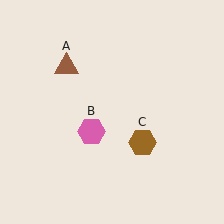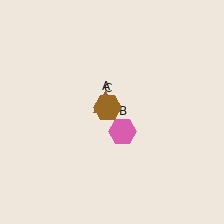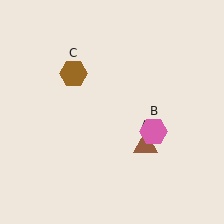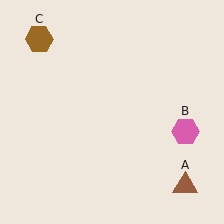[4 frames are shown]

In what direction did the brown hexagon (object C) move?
The brown hexagon (object C) moved up and to the left.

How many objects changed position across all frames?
3 objects changed position: brown triangle (object A), pink hexagon (object B), brown hexagon (object C).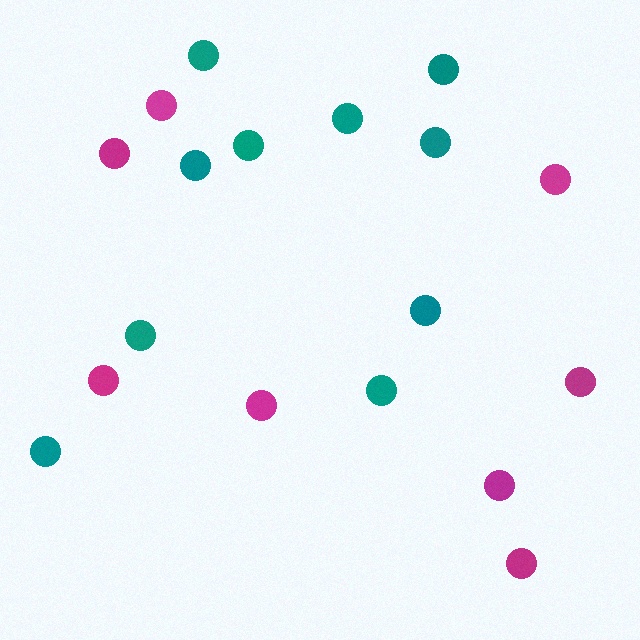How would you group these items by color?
There are 2 groups: one group of magenta circles (8) and one group of teal circles (10).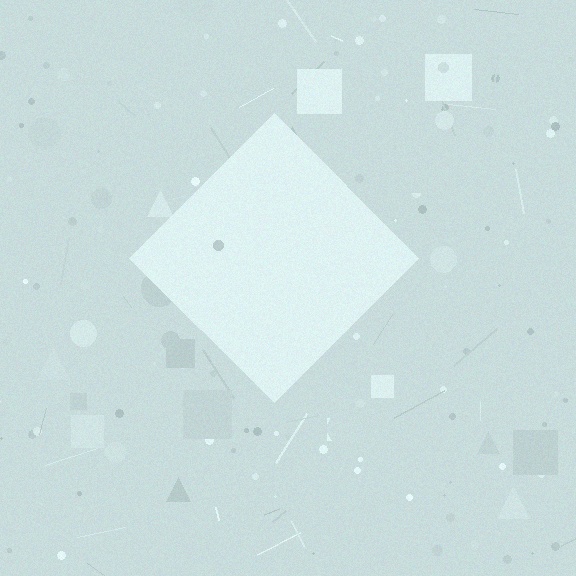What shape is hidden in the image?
A diamond is hidden in the image.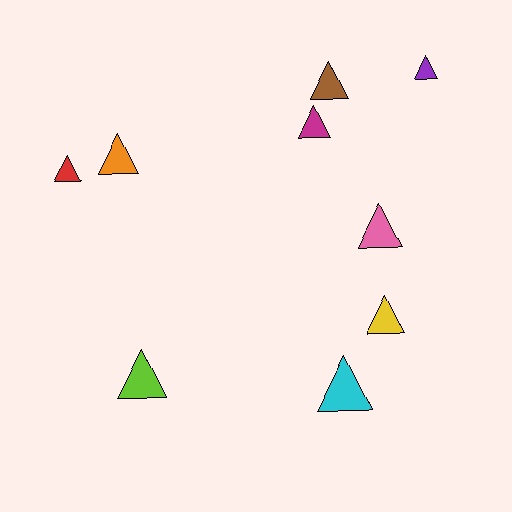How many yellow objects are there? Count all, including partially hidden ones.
There is 1 yellow object.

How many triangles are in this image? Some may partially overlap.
There are 9 triangles.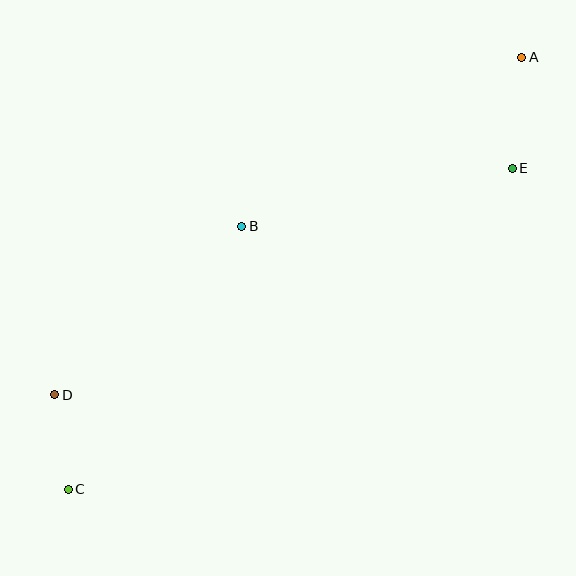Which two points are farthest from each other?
Points A and C are farthest from each other.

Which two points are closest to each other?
Points C and D are closest to each other.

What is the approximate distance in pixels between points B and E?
The distance between B and E is approximately 277 pixels.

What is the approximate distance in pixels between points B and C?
The distance between B and C is approximately 315 pixels.